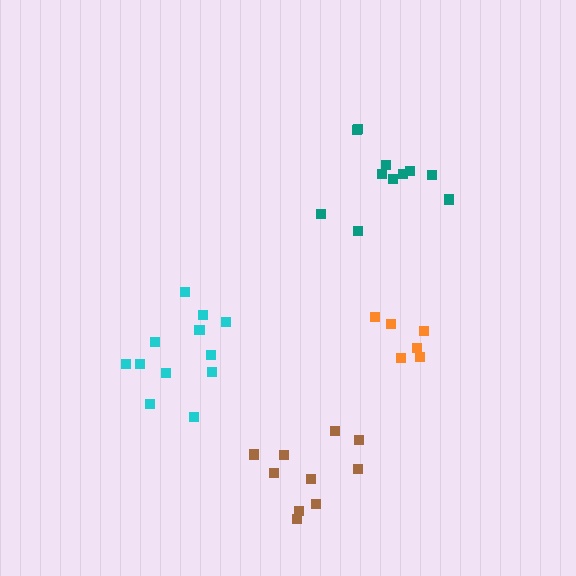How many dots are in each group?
Group 1: 12 dots, Group 2: 6 dots, Group 3: 10 dots, Group 4: 11 dots (39 total).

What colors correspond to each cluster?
The clusters are colored: cyan, orange, brown, teal.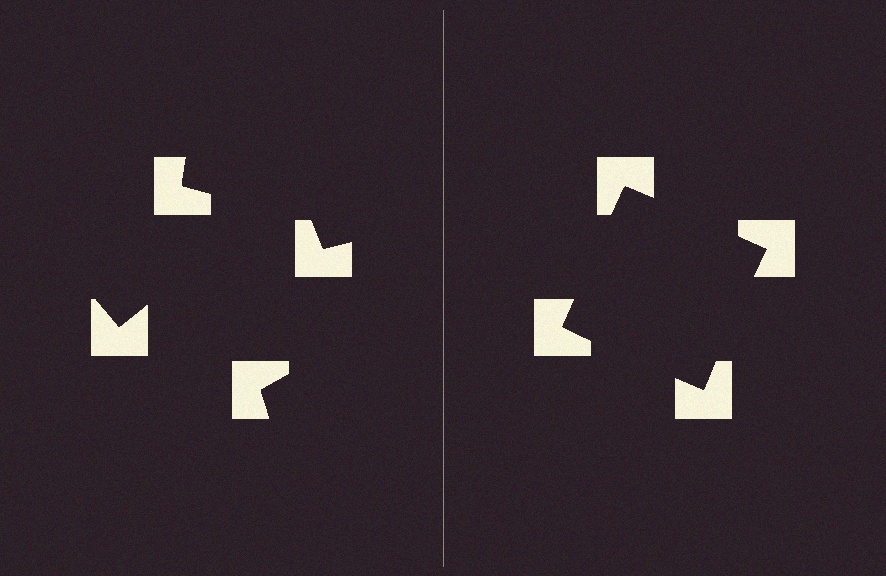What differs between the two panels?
The notched squares are positioned identically on both sides; only the wedge orientations differ. On the right they align to a square; on the left they are misaligned.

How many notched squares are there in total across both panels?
8 — 4 on each side.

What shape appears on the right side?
An illusory square.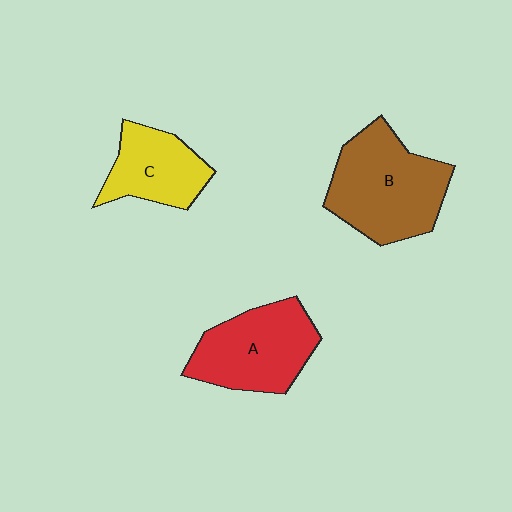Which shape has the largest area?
Shape B (brown).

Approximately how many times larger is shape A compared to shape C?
Approximately 1.4 times.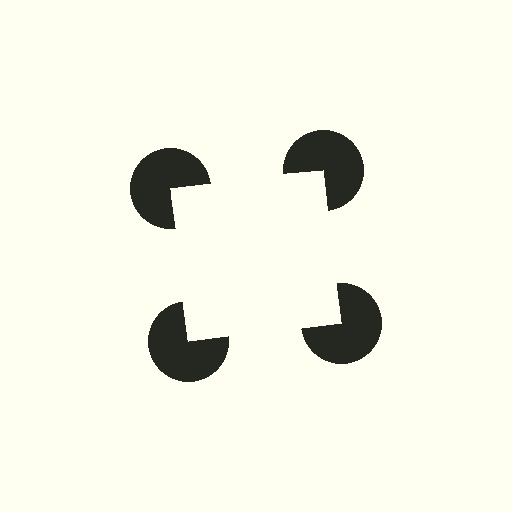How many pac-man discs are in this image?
There are 4 — one at each vertex of the illusory square.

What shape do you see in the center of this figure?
An illusory square — its edges are inferred from the aligned wedge cuts in the pac-man discs, not physically drawn.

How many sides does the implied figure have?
4 sides.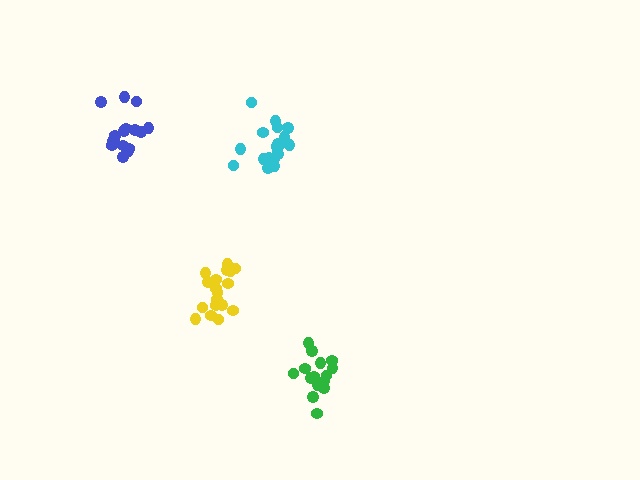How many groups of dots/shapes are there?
There are 4 groups.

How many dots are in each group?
Group 1: 16 dots, Group 2: 18 dots, Group 3: 20 dots, Group 4: 15 dots (69 total).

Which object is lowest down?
The green cluster is bottommost.